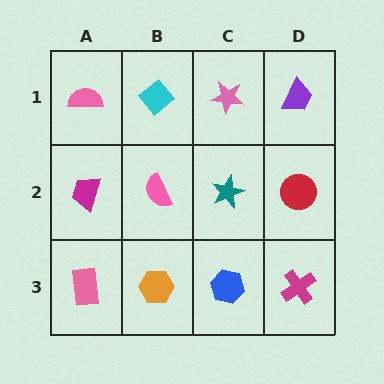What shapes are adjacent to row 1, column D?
A red circle (row 2, column D), a pink star (row 1, column C).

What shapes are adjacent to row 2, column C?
A pink star (row 1, column C), a blue hexagon (row 3, column C), a pink semicircle (row 2, column B), a red circle (row 2, column D).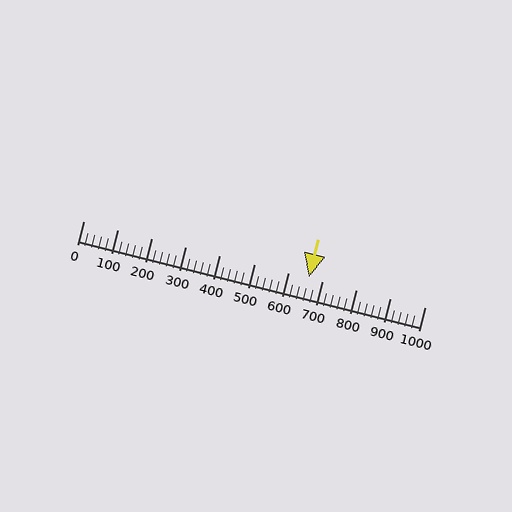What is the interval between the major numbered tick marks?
The major tick marks are spaced 100 units apart.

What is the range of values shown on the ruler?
The ruler shows values from 0 to 1000.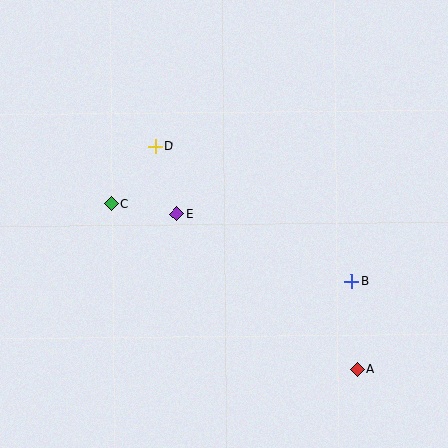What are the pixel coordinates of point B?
Point B is at (351, 281).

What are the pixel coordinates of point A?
Point A is at (358, 369).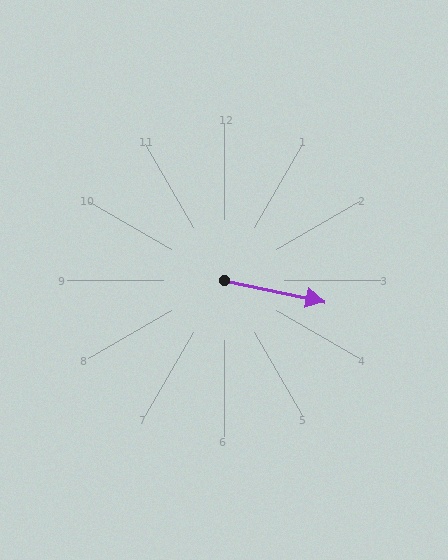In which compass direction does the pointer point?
East.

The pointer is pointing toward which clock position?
Roughly 3 o'clock.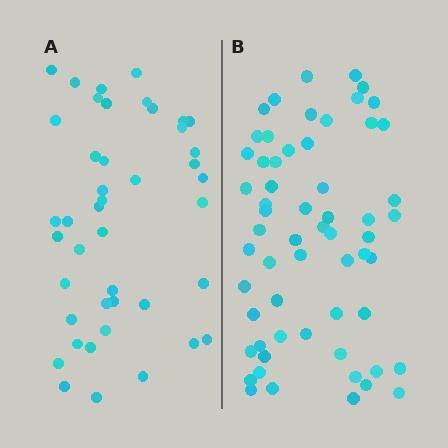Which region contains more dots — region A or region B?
Region B (the right region) has more dots.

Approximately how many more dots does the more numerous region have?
Region B has approximately 15 more dots than region A.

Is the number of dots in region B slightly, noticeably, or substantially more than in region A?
Region B has noticeably more, but not dramatically so. The ratio is roughly 1.4 to 1.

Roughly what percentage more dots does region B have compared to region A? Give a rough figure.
About 40% more.